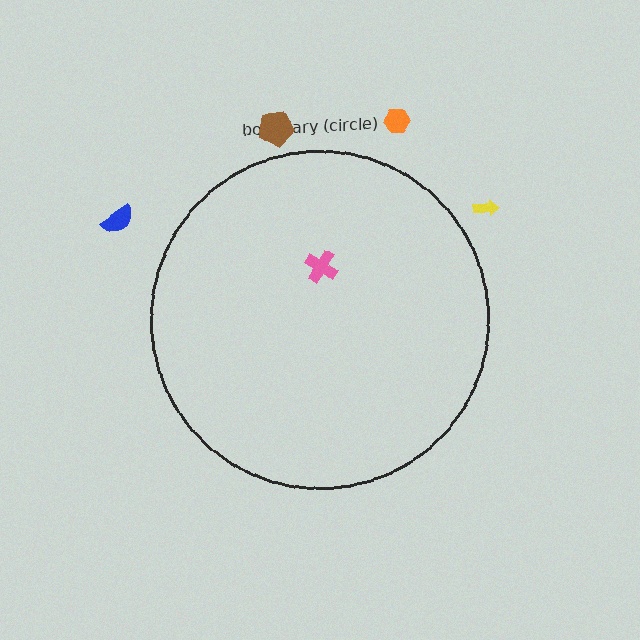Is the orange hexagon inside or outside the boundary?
Outside.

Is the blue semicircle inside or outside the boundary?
Outside.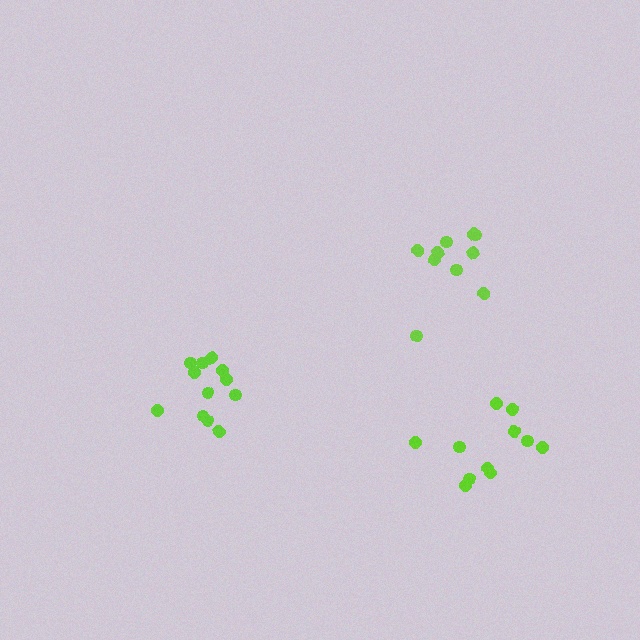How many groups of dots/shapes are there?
There are 3 groups.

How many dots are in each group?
Group 1: 11 dots, Group 2: 12 dots, Group 3: 10 dots (33 total).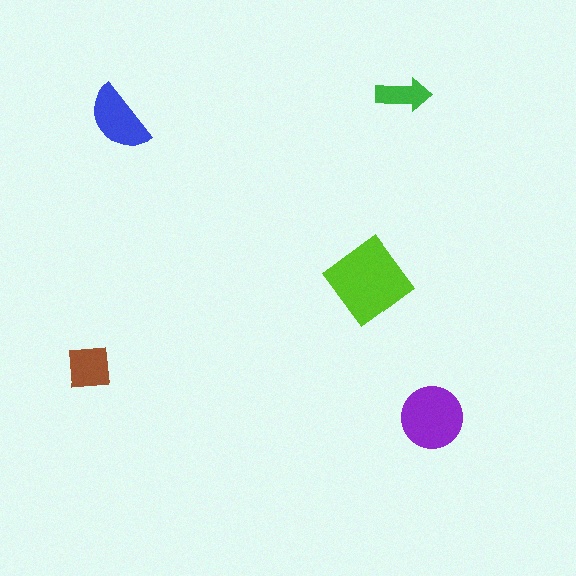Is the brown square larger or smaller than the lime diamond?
Smaller.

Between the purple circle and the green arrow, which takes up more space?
The purple circle.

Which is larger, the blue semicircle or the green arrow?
The blue semicircle.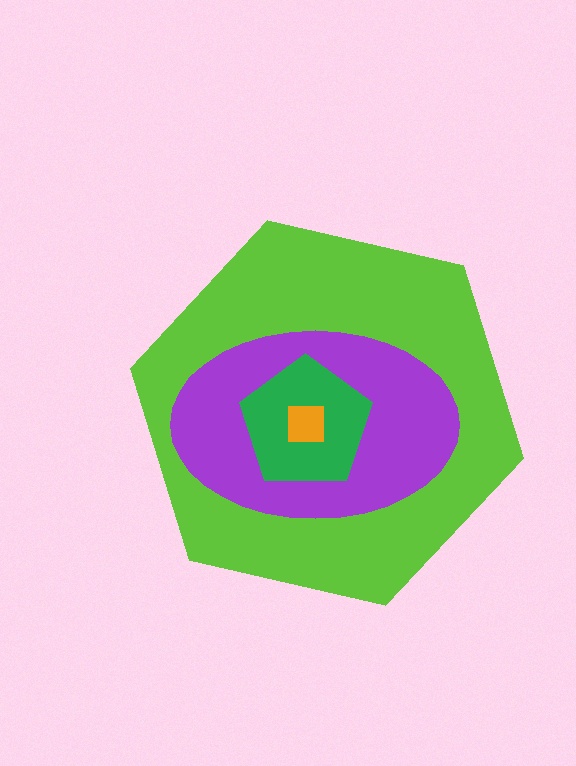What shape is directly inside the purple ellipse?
The green pentagon.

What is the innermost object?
The orange square.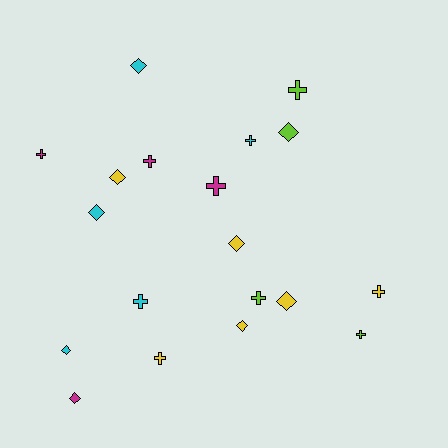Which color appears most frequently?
Yellow, with 6 objects.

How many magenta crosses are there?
There are 3 magenta crosses.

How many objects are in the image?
There are 19 objects.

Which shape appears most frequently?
Cross, with 10 objects.